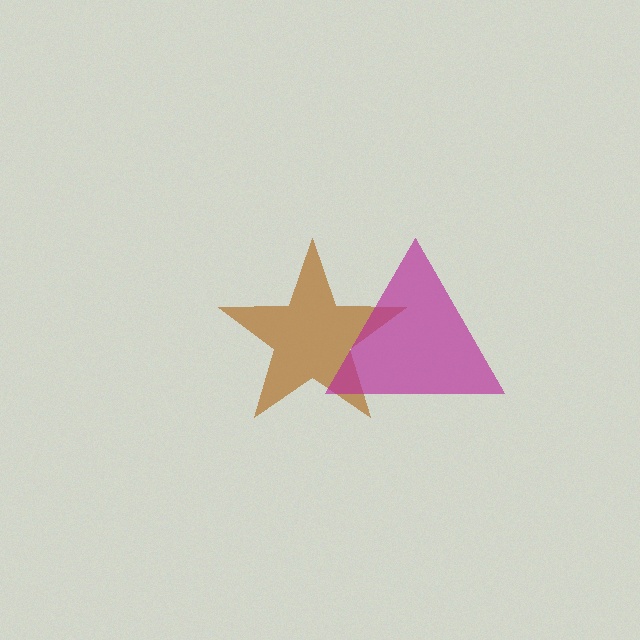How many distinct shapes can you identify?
There are 2 distinct shapes: a brown star, a magenta triangle.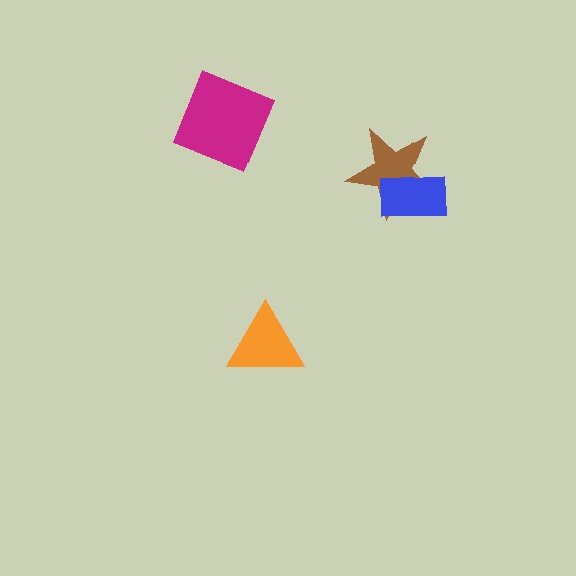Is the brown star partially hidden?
Yes, it is partially covered by another shape.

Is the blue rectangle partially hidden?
No, no other shape covers it.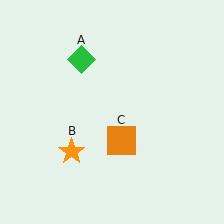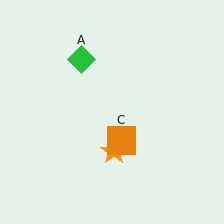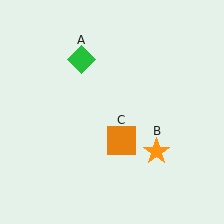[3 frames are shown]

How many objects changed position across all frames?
1 object changed position: orange star (object B).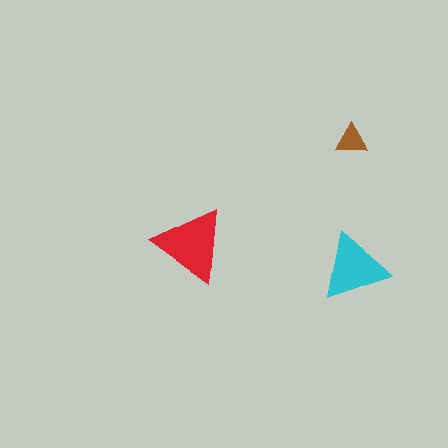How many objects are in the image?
There are 3 objects in the image.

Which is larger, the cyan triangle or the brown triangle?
The cyan one.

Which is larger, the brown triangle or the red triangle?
The red one.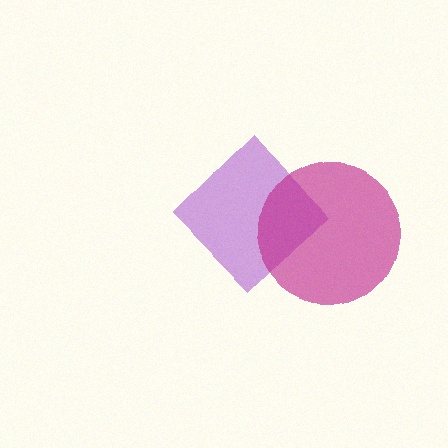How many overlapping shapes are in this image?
There are 2 overlapping shapes in the image.